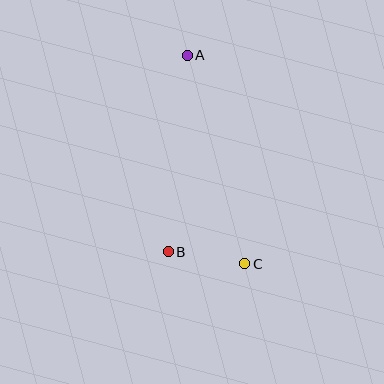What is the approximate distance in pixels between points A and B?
The distance between A and B is approximately 197 pixels.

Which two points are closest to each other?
Points B and C are closest to each other.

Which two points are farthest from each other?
Points A and C are farthest from each other.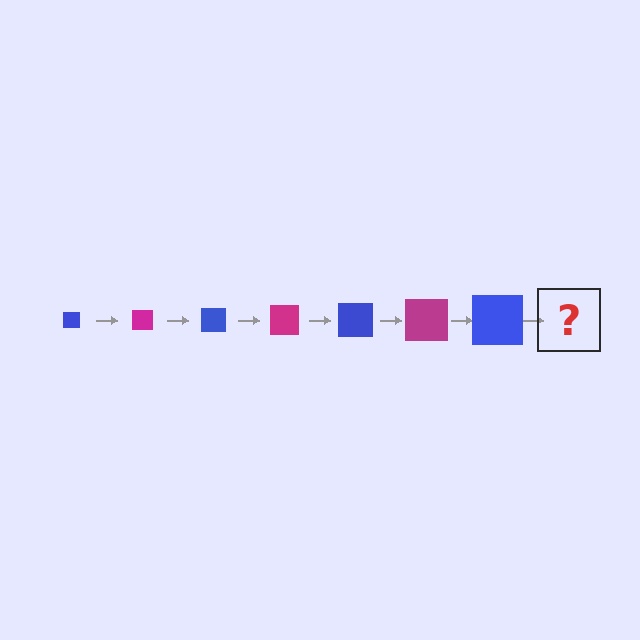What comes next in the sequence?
The next element should be a magenta square, larger than the previous one.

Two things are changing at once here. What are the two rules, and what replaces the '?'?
The two rules are that the square grows larger each step and the color cycles through blue and magenta. The '?' should be a magenta square, larger than the previous one.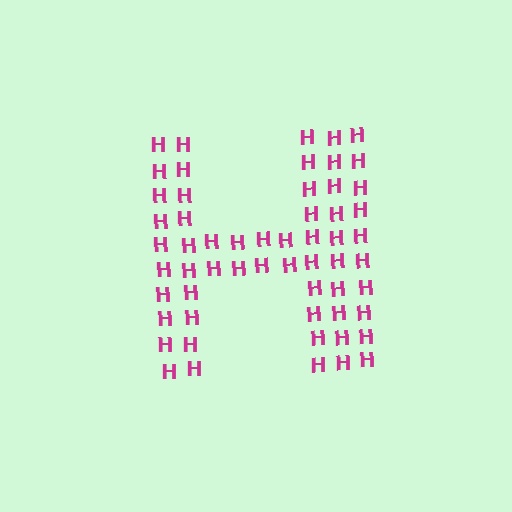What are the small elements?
The small elements are letter H's.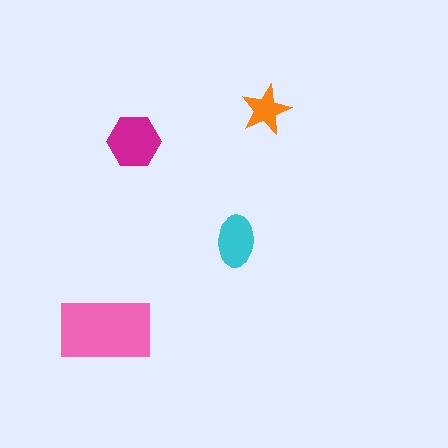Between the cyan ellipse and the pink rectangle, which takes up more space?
The pink rectangle.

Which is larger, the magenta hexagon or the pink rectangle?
The pink rectangle.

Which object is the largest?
The pink rectangle.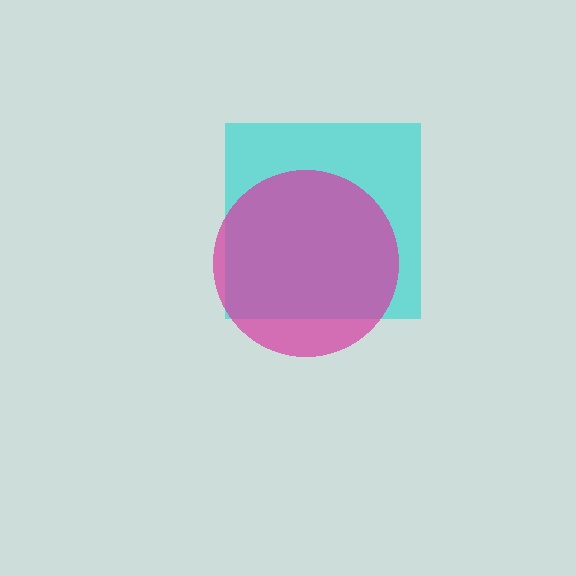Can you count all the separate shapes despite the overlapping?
Yes, there are 2 separate shapes.